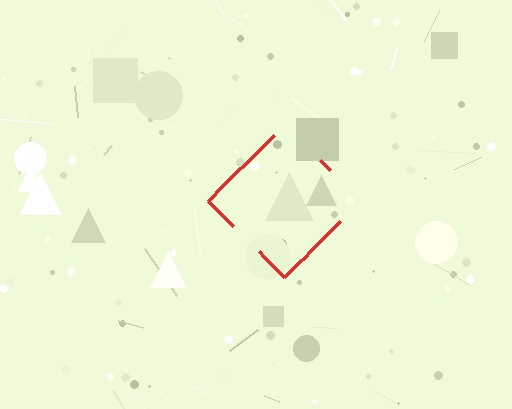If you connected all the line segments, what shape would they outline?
They would outline a diamond.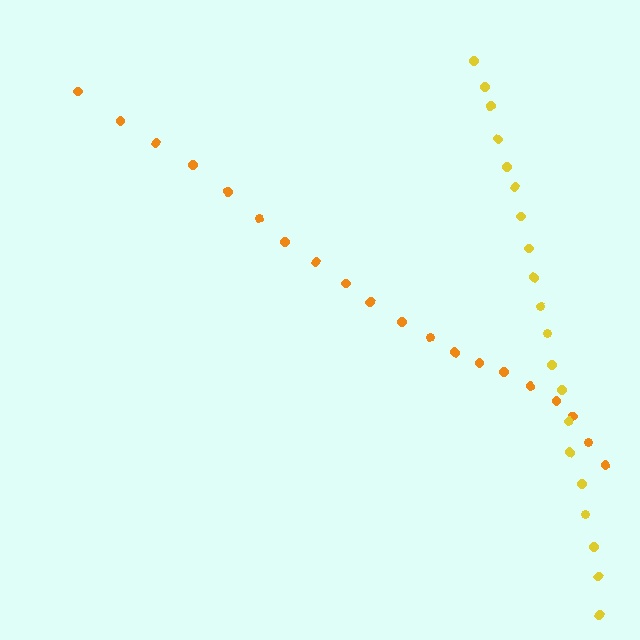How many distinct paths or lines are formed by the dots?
There are 2 distinct paths.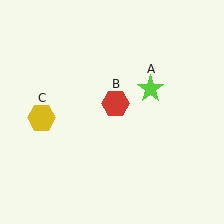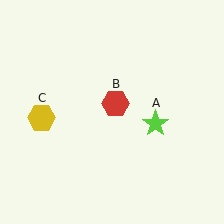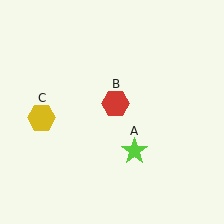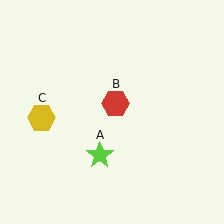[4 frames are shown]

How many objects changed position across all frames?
1 object changed position: lime star (object A).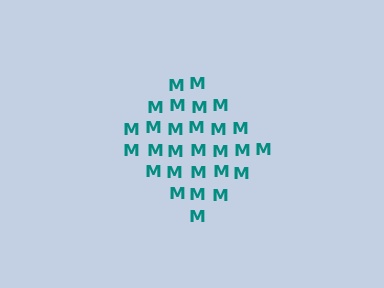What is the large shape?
The large shape is a diamond.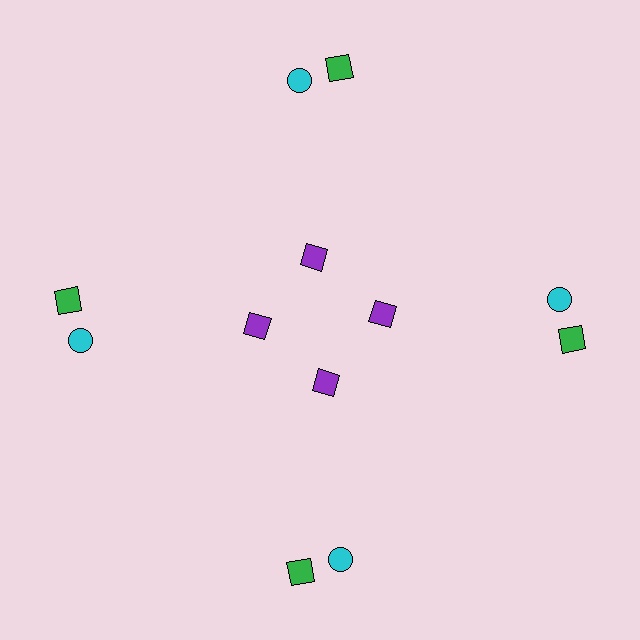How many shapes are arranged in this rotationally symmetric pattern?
There are 12 shapes, arranged in 4 groups of 3.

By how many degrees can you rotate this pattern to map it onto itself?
The pattern maps onto itself every 90 degrees of rotation.